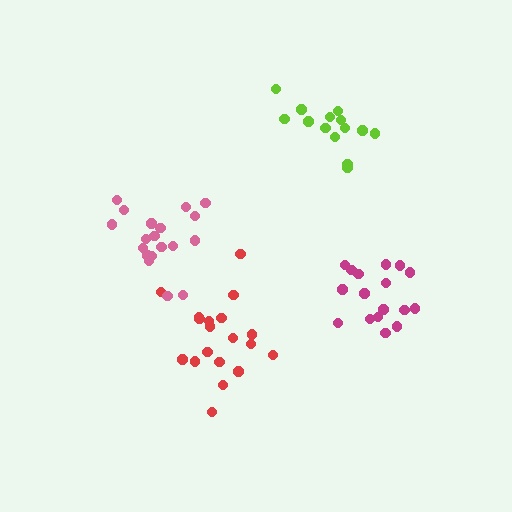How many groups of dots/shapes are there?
There are 4 groups.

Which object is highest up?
The lime cluster is topmost.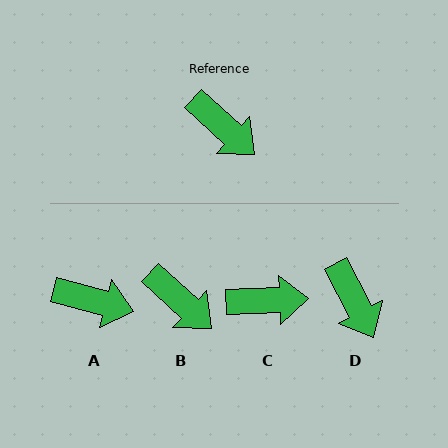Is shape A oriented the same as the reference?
No, it is off by about 27 degrees.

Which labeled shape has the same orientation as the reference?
B.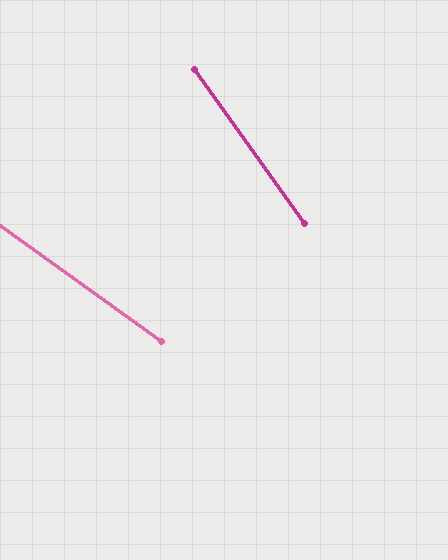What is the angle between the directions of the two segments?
Approximately 19 degrees.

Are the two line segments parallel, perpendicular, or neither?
Neither parallel nor perpendicular — they differ by about 19°.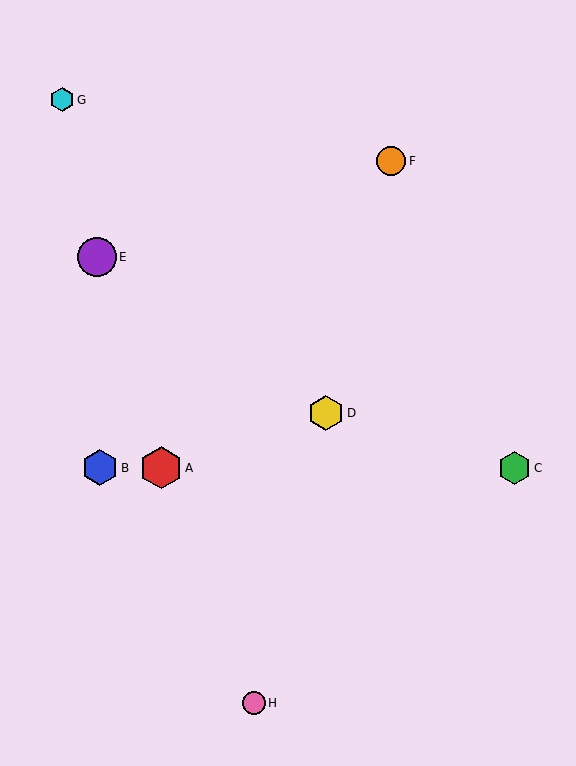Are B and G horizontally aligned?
No, B is at y≈468 and G is at y≈100.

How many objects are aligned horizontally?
3 objects (A, B, C) are aligned horizontally.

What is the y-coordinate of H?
Object H is at y≈703.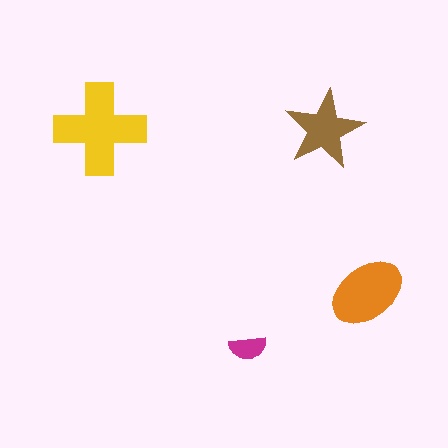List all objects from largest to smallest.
The yellow cross, the orange ellipse, the brown star, the magenta semicircle.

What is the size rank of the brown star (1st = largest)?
3rd.